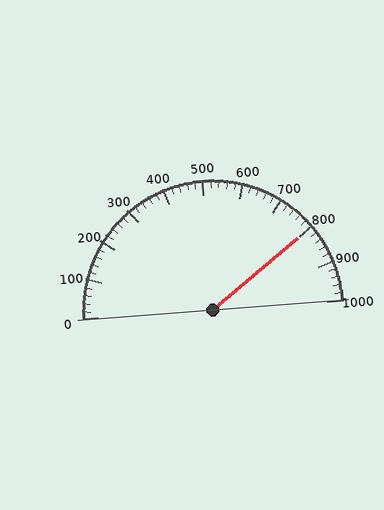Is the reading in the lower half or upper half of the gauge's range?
The reading is in the upper half of the range (0 to 1000).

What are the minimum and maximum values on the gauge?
The gauge ranges from 0 to 1000.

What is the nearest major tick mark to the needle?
The nearest major tick mark is 800.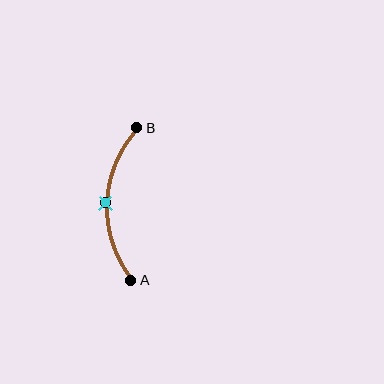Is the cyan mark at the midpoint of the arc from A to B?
Yes. The cyan mark lies on the arc at equal arc-length from both A and B — it is the arc midpoint.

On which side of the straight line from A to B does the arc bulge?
The arc bulges to the left of the straight line connecting A and B.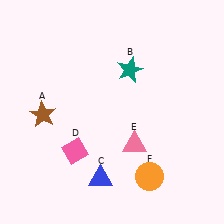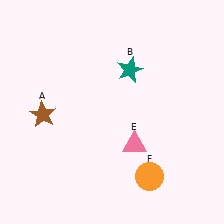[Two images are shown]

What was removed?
The blue triangle (C), the pink diamond (D) were removed in Image 2.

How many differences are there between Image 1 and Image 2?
There are 2 differences between the two images.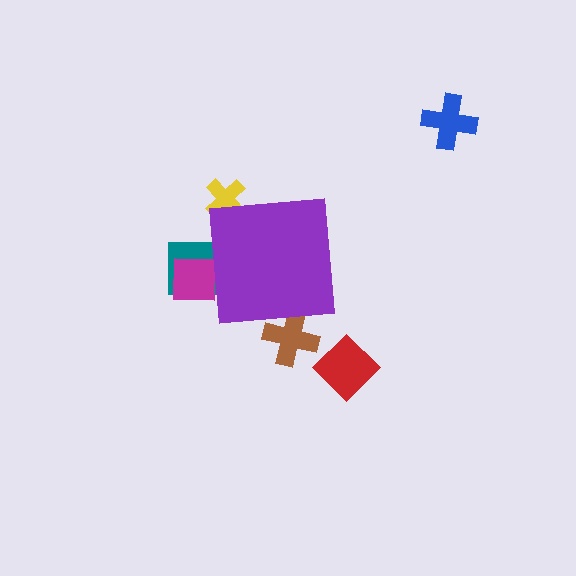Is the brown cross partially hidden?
Yes, the brown cross is partially hidden behind the purple square.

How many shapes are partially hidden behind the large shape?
4 shapes are partially hidden.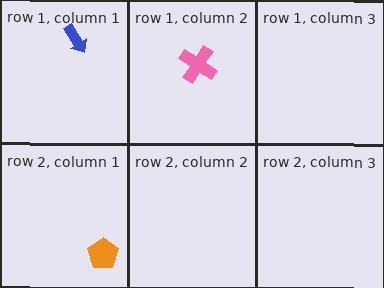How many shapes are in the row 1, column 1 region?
1.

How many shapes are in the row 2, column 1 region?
1.